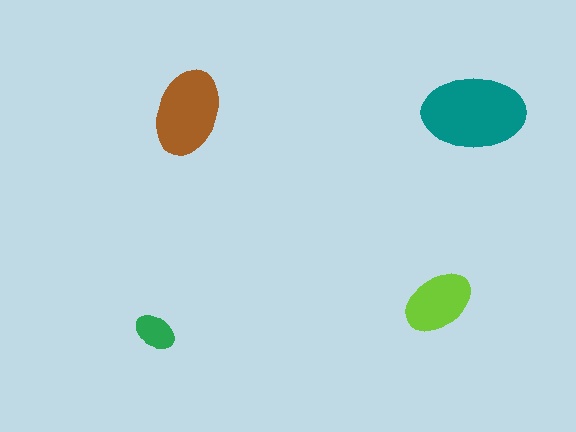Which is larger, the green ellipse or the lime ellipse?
The lime one.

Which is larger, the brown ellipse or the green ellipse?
The brown one.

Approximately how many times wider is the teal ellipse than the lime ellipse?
About 1.5 times wider.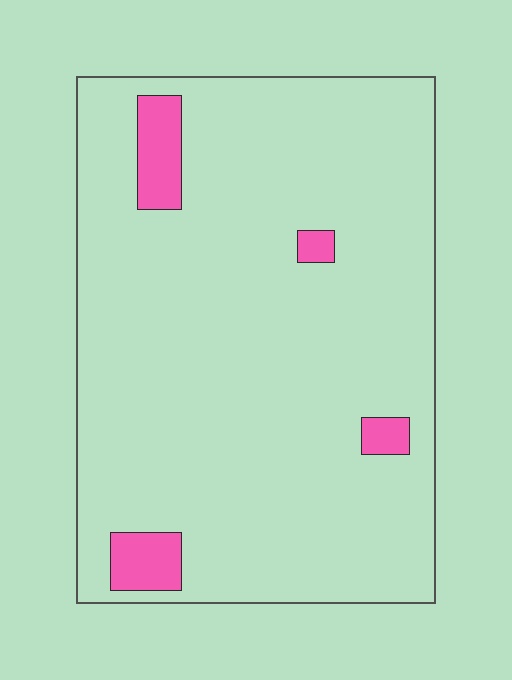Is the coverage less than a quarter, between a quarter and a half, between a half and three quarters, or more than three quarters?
Less than a quarter.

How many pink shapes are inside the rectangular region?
4.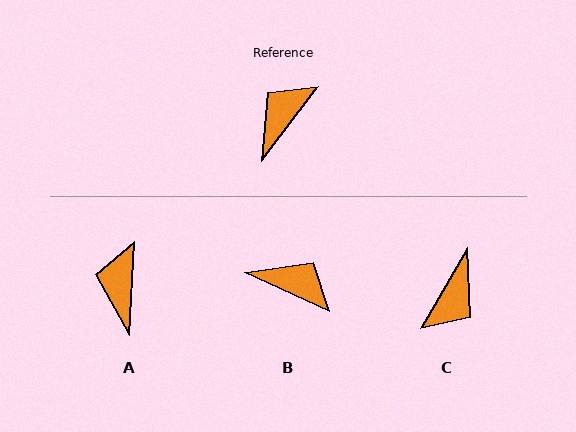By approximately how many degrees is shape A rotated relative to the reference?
Approximately 34 degrees counter-clockwise.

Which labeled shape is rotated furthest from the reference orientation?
C, about 173 degrees away.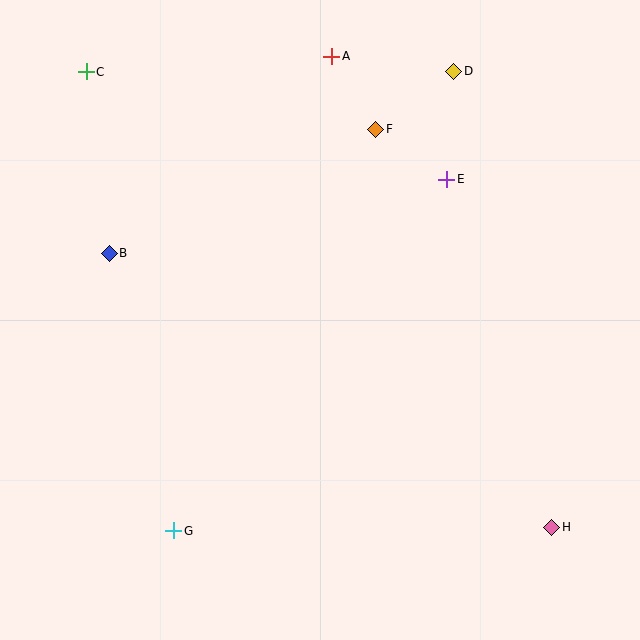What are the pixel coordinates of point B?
Point B is at (109, 253).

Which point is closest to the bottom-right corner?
Point H is closest to the bottom-right corner.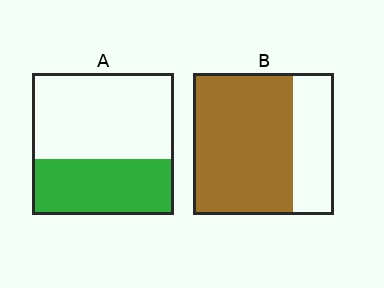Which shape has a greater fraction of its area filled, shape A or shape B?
Shape B.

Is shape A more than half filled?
No.